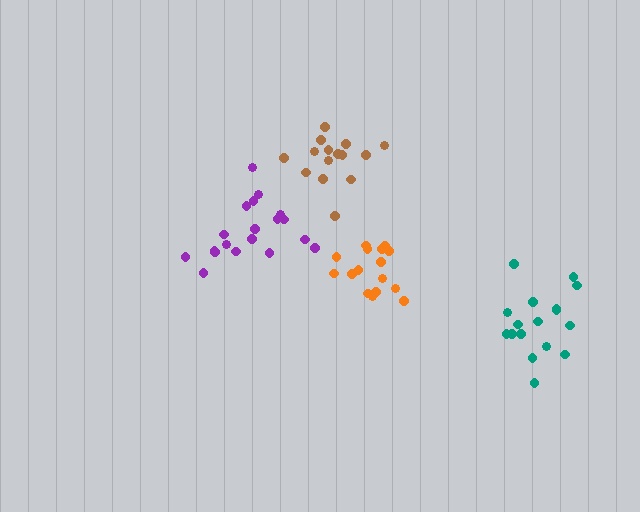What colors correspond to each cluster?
The clusters are colored: teal, purple, orange, brown.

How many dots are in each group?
Group 1: 18 dots, Group 2: 19 dots, Group 3: 16 dots, Group 4: 15 dots (68 total).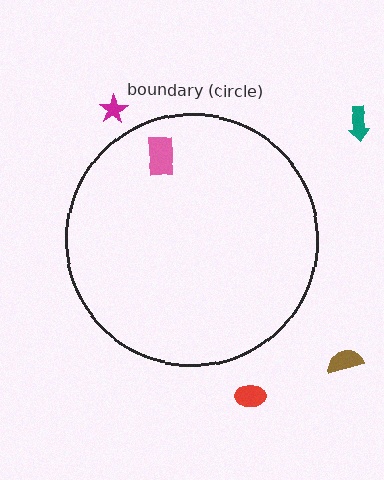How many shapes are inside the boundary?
1 inside, 4 outside.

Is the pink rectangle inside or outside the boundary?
Inside.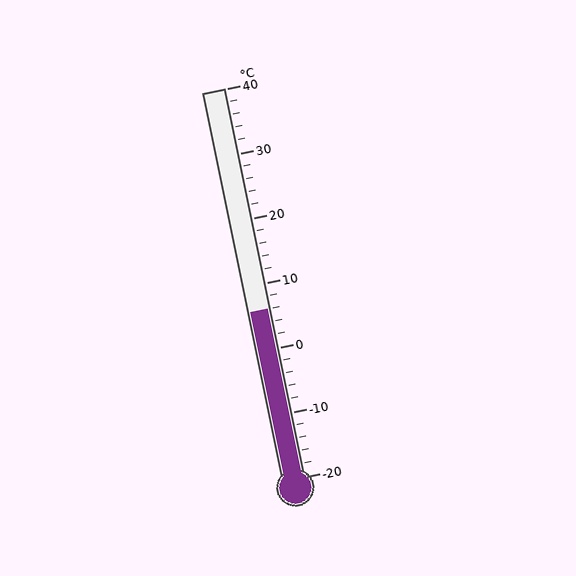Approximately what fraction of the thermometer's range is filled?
The thermometer is filled to approximately 45% of its range.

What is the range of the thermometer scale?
The thermometer scale ranges from -20°C to 40°C.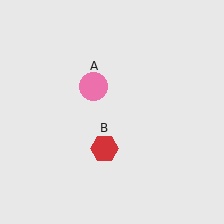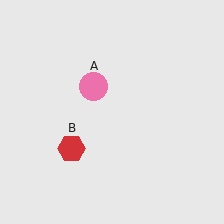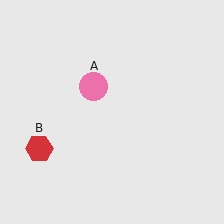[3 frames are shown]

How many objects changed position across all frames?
1 object changed position: red hexagon (object B).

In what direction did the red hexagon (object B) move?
The red hexagon (object B) moved left.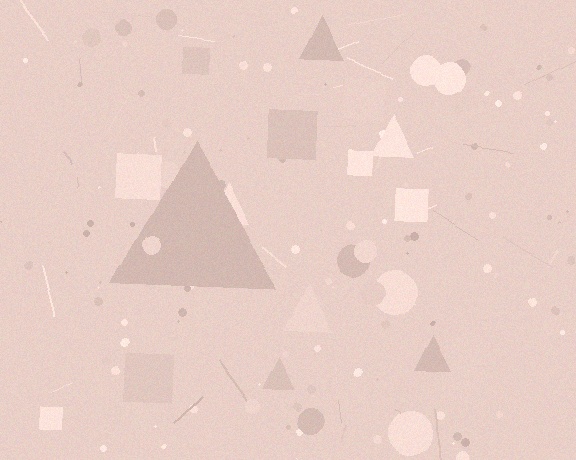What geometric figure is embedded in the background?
A triangle is embedded in the background.